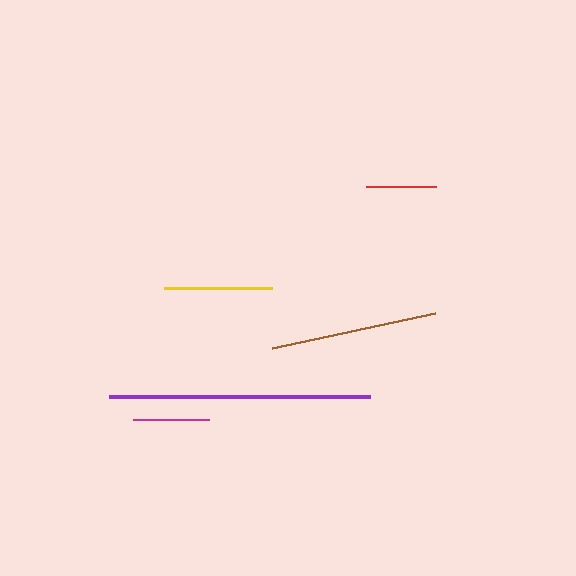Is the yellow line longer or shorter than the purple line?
The purple line is longer than the yellow line.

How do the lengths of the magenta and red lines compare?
The magenta and red lines are approximately the same length.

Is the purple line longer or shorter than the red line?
The purple line is longer than the red line.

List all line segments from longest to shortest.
From longest to shortest: purple, brown, yellow, magenta, red.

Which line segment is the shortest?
The red line is the shortest at approximately 69 pixels.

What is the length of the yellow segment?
The yellow segment is approximately 108 pixels long.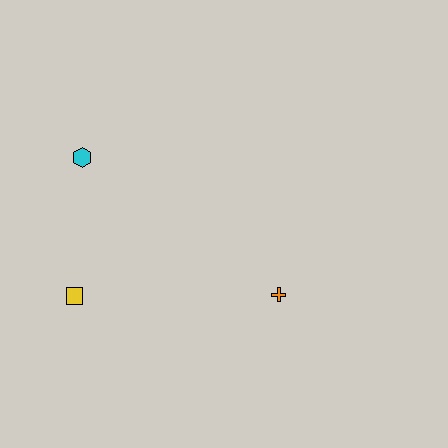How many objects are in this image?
There are 3 objects.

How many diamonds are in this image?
There are no diamonds.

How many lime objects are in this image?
There are no lime objects.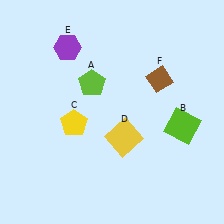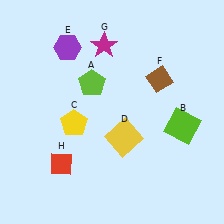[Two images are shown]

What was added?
A magenta star (G), a red diamond (H) were added in Image 2.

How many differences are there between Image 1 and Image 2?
There are 2 differences between the two images.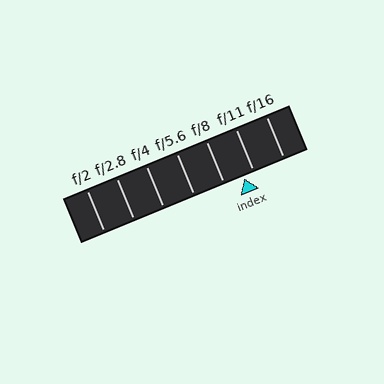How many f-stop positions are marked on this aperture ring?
There are 7 f-stop positions marked.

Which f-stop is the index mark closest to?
The index mark is closest to f/11.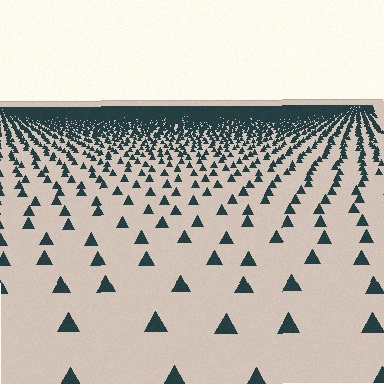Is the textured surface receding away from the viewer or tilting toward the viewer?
The surface is receding away from the viewer. Texture elements get smaller and denser toward the top.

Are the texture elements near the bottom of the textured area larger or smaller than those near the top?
Larger. Near the bottom, elements are closer to the viewer and appear at a bigger on-screen size.